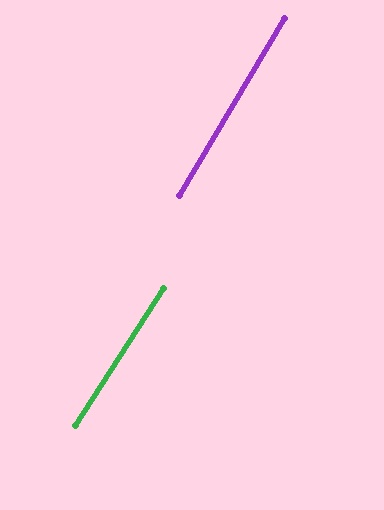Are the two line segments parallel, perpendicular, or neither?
Parallel — their directions differ by only 2.0°.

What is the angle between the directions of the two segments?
Approximately 2 degrees.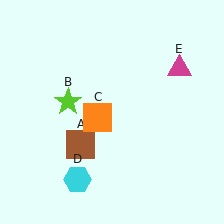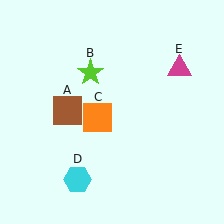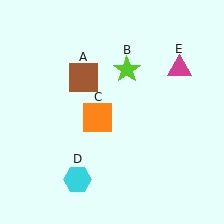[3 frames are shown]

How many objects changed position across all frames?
2 objects changed position: brown square (object A), lime star (object B).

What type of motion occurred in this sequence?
The brown square (object A), lime star (object B) rotated clockwise around the center of the scene.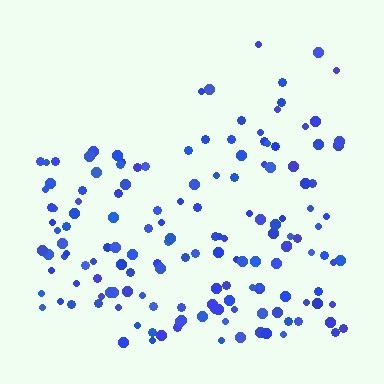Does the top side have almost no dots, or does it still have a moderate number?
Still a moderate number, just noticeably fewer than the bottom.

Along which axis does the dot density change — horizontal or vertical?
Vertical.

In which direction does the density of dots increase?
From top to bottom, with the bottom side densest.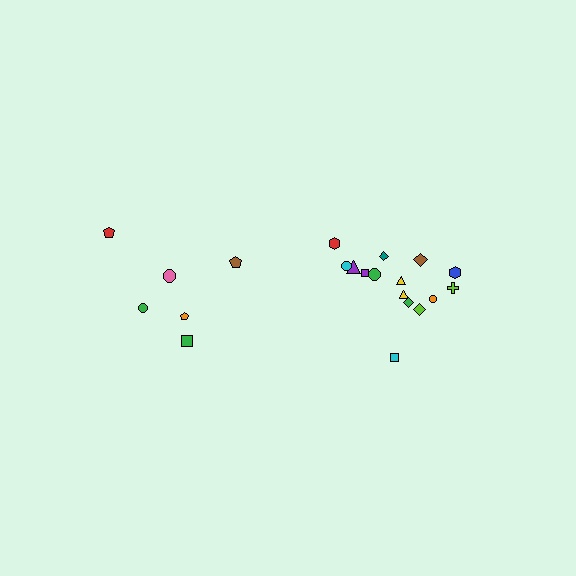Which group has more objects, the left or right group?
The right group.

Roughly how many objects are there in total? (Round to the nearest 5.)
Roughly 20 objects in total.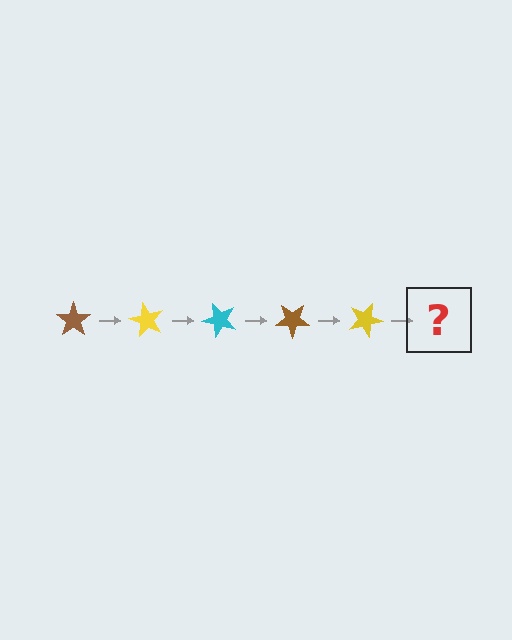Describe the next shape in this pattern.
It should be a cyan star, rotated 300 degrees from the start.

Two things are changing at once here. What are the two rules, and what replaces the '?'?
The two rules are that it rotates 60 degrees each step and the color cycles through brown, yellow, and cyan. The '?' should be a cyan star, rotated 300 degrees from the start.